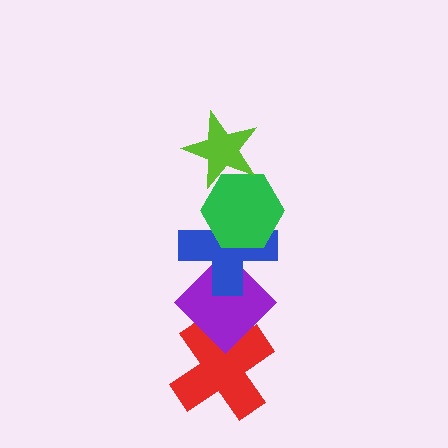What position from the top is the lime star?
The lime star is 1st from the top.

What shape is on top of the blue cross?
The green hexagon is on top of the blue cross.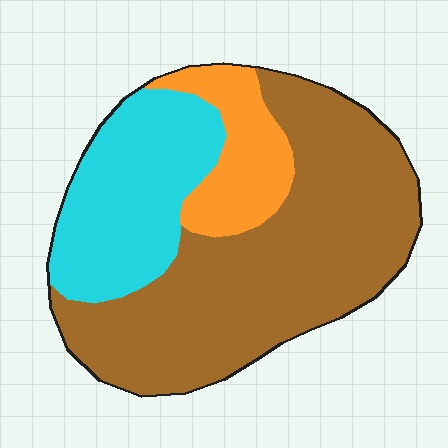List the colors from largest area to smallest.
From largest to smallest: brown, cyan, orange.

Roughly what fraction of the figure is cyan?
Cyan covers about 25% of the figure.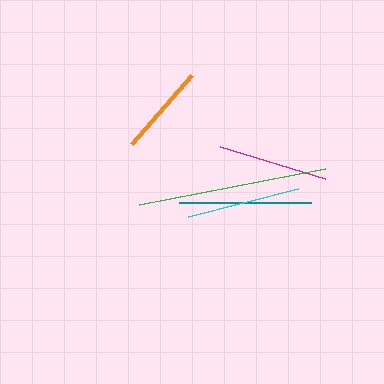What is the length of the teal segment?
The teal segment is approximately 132 pixels long.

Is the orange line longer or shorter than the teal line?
The teal line is longer than the orange line.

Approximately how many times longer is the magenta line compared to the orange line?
The magenta line is approximately 1.2 times the length of the orange line.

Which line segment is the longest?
The green line is the longest at approximately 189 pixels.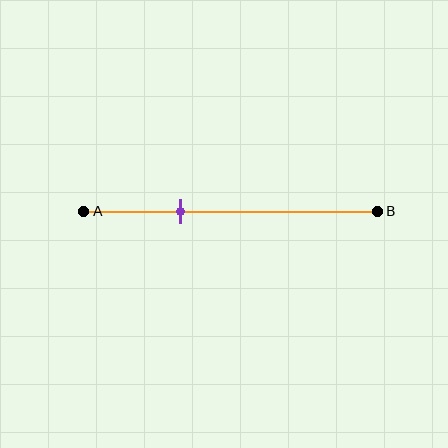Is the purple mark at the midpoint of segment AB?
No, the mark is at about 35% from A, not at the 50% midpoint.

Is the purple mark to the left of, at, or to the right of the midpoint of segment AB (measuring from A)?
The purple mark is to the left of the midpoint of segment AB.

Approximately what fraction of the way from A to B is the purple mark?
The purple mark is approximately 35% of the way from A to B.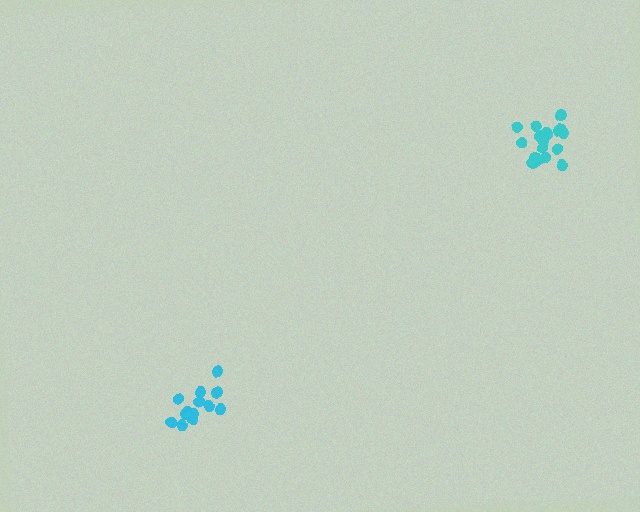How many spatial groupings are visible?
There are 2 spatial groupings.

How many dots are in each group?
Group 1: 15 dots, Group 2: 18 dots (33 total).